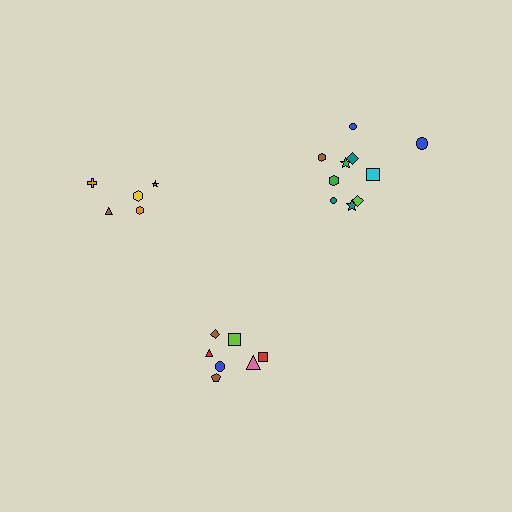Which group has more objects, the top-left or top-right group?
The top-right group.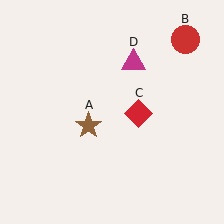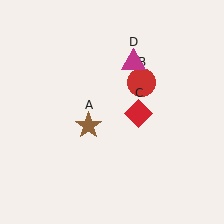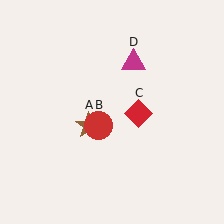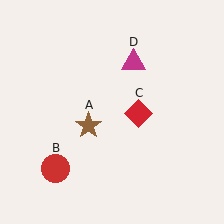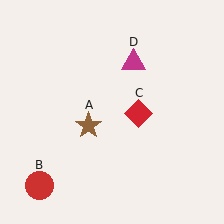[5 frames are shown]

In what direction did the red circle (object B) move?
The red circle (object B) moved down and to the left.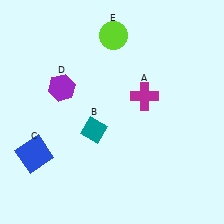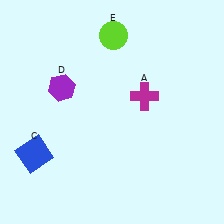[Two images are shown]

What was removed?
The teal diamond (B) was removed in Image 2.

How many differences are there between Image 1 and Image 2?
There is 1 difference between the two images.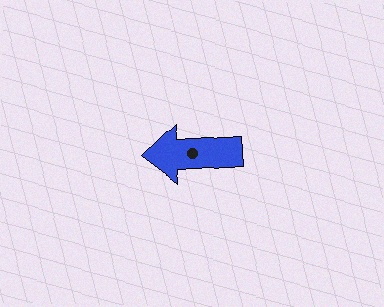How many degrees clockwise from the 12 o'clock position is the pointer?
Approximately 267 degrees.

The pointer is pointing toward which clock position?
Roughly 9 o'clock.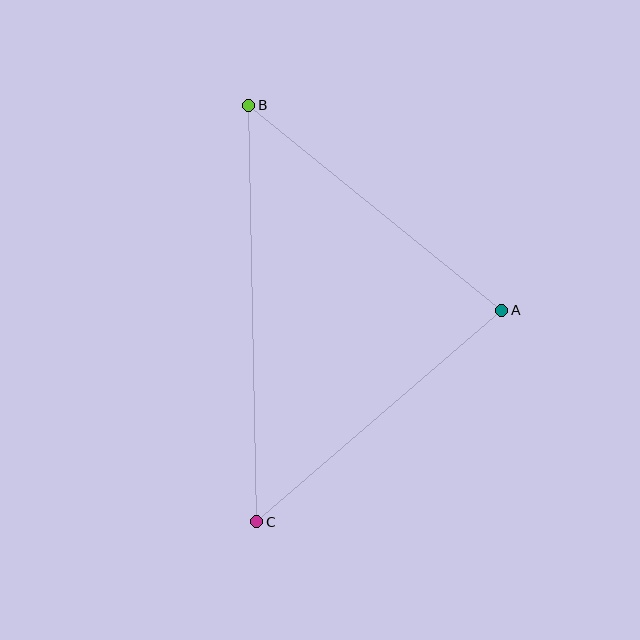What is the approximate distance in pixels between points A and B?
The distance between A and B is approximately 326 pixels.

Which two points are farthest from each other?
Points B and C are farthest from each other.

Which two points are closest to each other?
Points A and C are closest to each other.